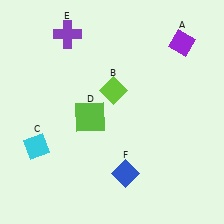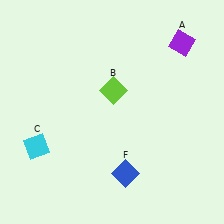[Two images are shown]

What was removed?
The purple cross (E), the lime square (D) were removed in Image 2.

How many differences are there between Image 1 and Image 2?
There are 2 differences between the two images.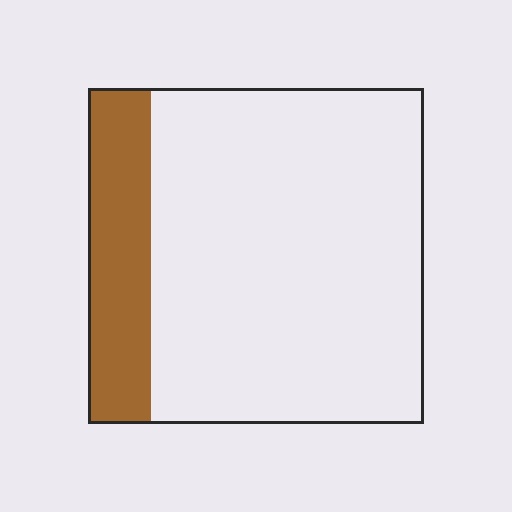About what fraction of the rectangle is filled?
About one fifth (1/5).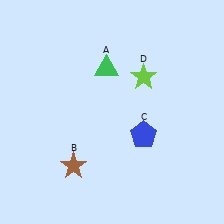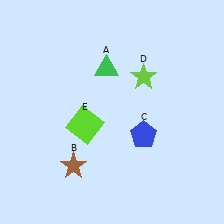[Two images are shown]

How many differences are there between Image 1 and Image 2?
There is 1 difference between the two images.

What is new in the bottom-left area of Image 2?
A lime square (E) was added in the bottom-left area of Image 2.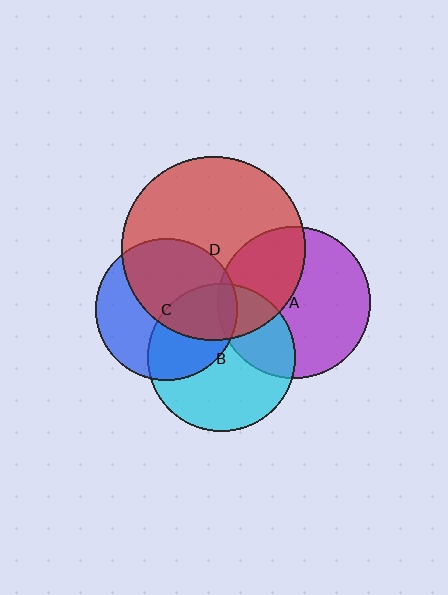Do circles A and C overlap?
Yes.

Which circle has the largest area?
Circle D (red).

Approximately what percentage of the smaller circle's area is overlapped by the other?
Approximately 5%.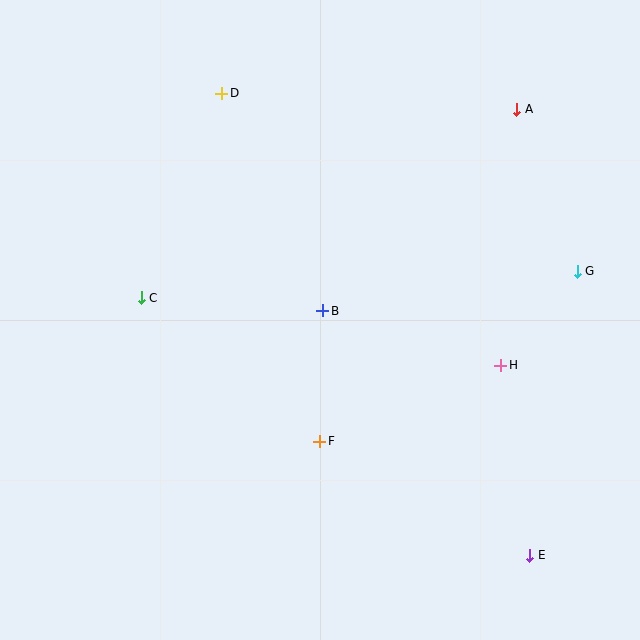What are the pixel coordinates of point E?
Point E is at (530, 555).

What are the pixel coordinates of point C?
Point C is at (141, 298).